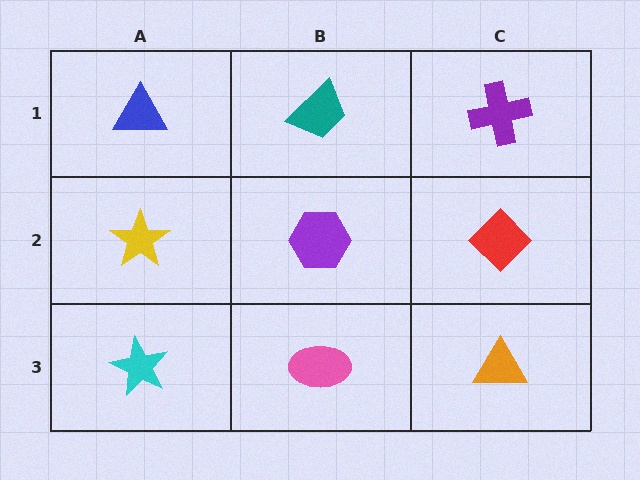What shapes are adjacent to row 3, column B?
A purple hexagon (row 2, column B), a cyan star (row 3, column A), an orange triangle (row 3, column C).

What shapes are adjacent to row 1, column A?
A yellow star (row 2, column A), a teal trapezoid (row 1, column B).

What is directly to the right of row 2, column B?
A red diamond.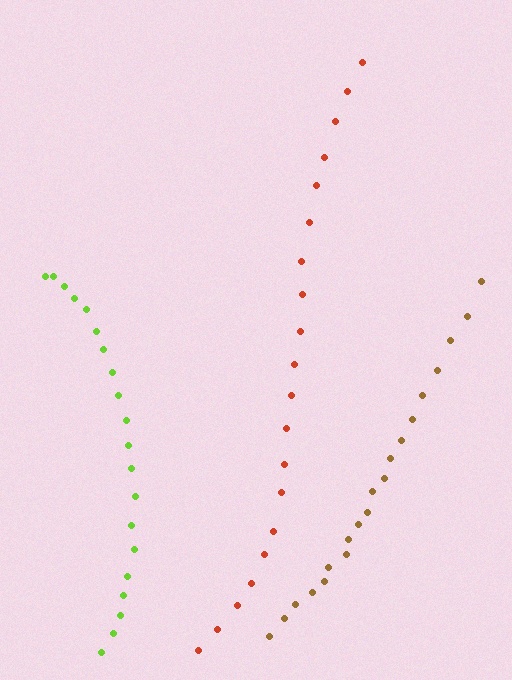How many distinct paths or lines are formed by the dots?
There are 3 distinct paths.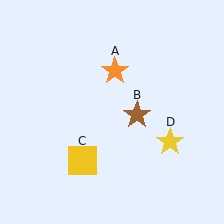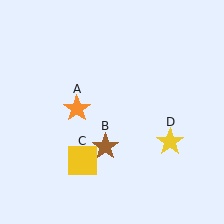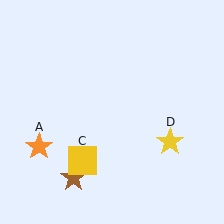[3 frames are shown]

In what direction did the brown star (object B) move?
The brown star (object B) moved down and to the left.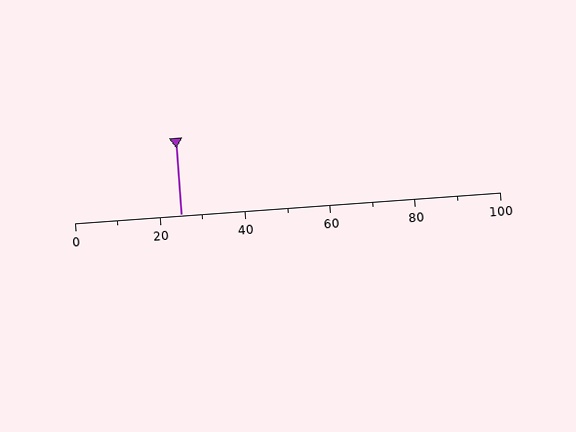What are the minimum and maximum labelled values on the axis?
The axis runs from 0 to 100.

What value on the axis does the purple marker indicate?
The marker indicates approximately 25.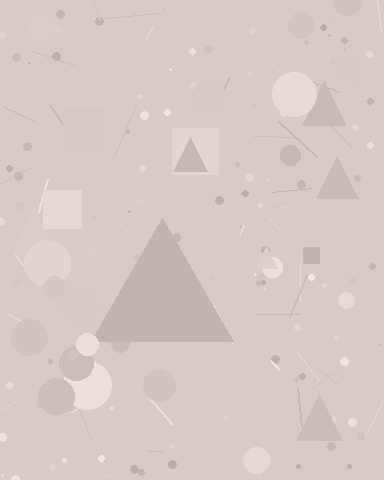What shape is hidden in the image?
A triangle is hidden in the image.